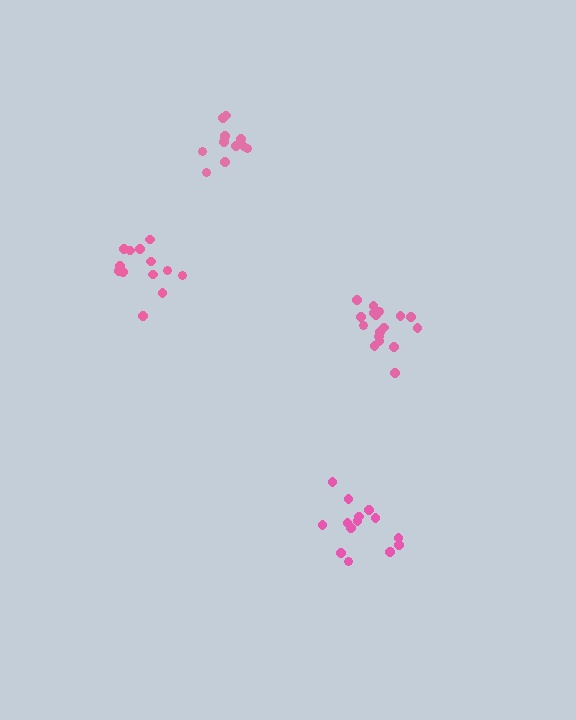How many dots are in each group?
Group 1: 13 dots, Group 2: 17 dots, Group 3: 15 dots, Group 4: 12 dots (57 total).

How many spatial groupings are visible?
There are 4 spatial groupings.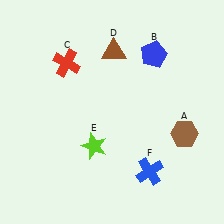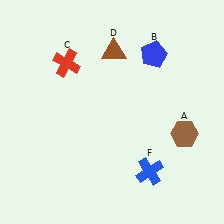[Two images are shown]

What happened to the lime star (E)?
The lime star (E) was removed in Image 2. It was in the bottom-left area of Image 1.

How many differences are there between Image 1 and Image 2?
There is 1 difference between the two images.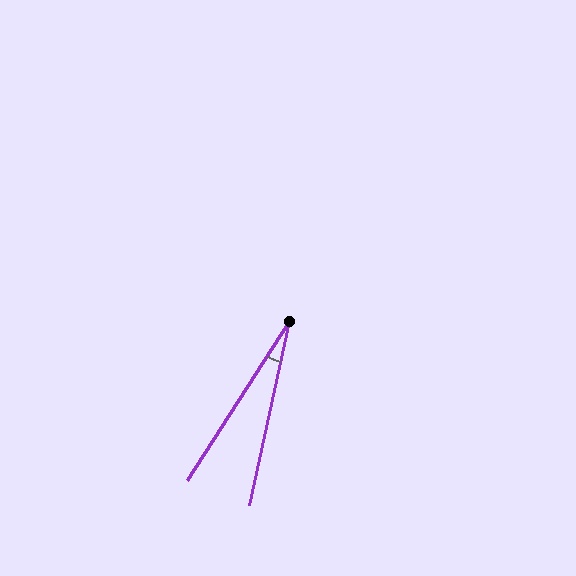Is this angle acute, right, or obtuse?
It is acute.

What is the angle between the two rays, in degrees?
Approximately 20 degrees.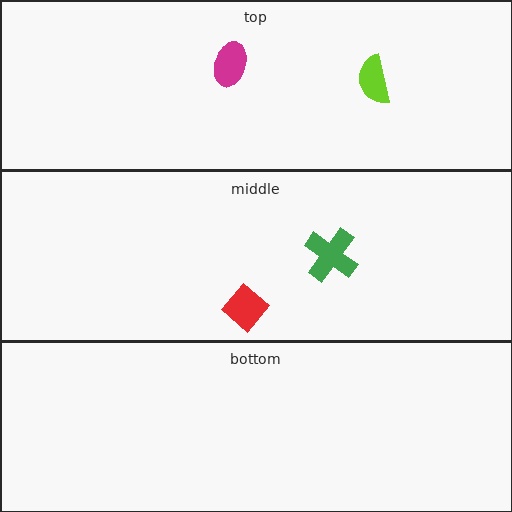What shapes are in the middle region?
The green cross, the red diamond.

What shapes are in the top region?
The lime semicircle, the magenta ellipse.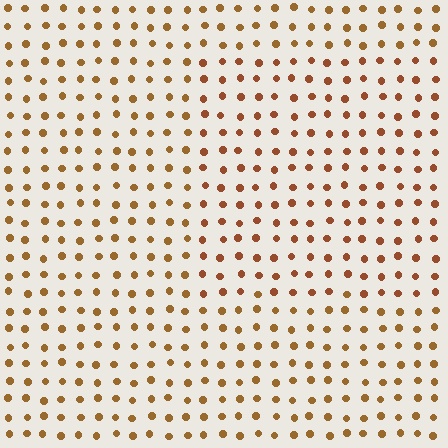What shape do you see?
I see a rectangle.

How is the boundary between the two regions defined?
The boundary is defined purely by a slight shift in hue (about 17 degrees). Spacing, size, and orientation are identical on both sides.